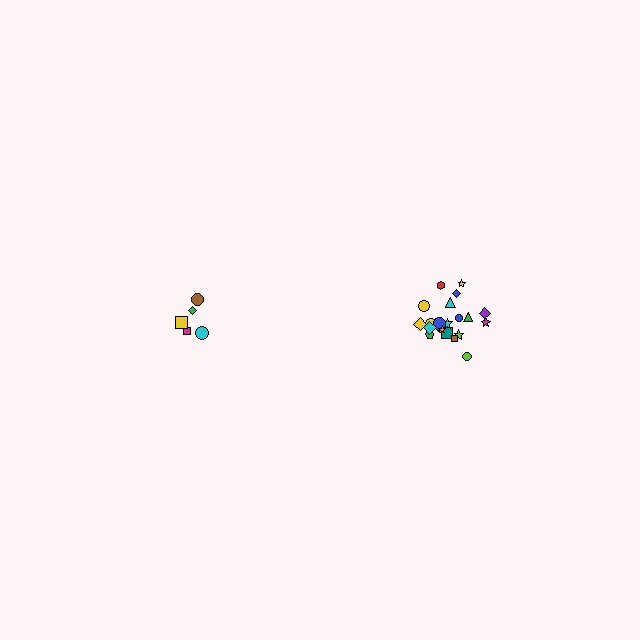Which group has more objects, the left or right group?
The right group.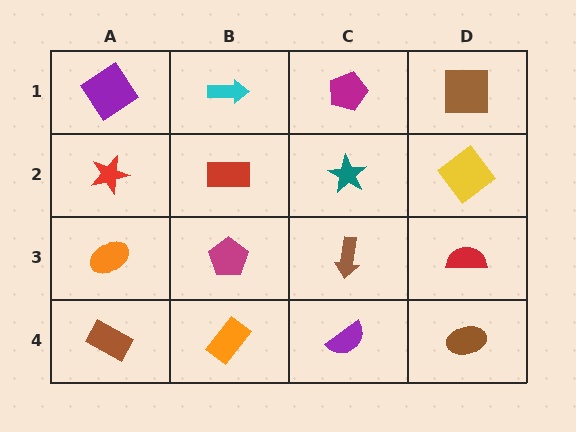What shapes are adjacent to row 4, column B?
A magenta pentagon (row 3, column B), a brown rectangle (row 4, column A), a purple semicircle (row 4, column C).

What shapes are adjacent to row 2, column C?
A magenta pentagon (row 1, column C), a brown arrow (row 3, column C), a red rectangle (row 2, column B), a yellow diamond (row 2, column D).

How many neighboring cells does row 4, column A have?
2.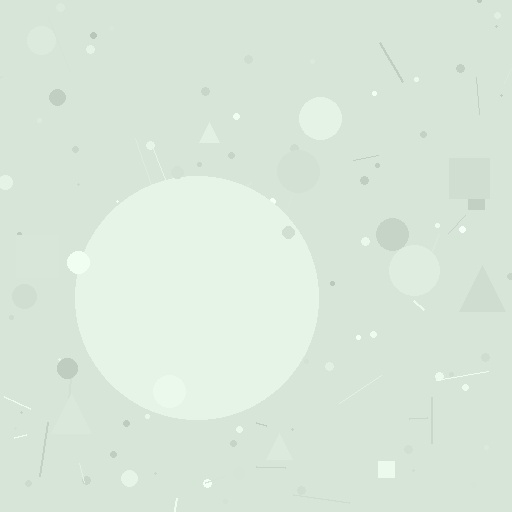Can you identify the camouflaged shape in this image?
The camouflaged shape is a circle.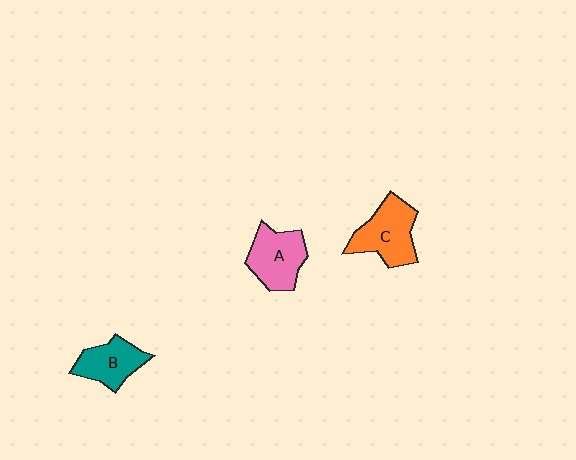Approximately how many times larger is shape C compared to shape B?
Approximately 1.3 times.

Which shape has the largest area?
Shape C (orange).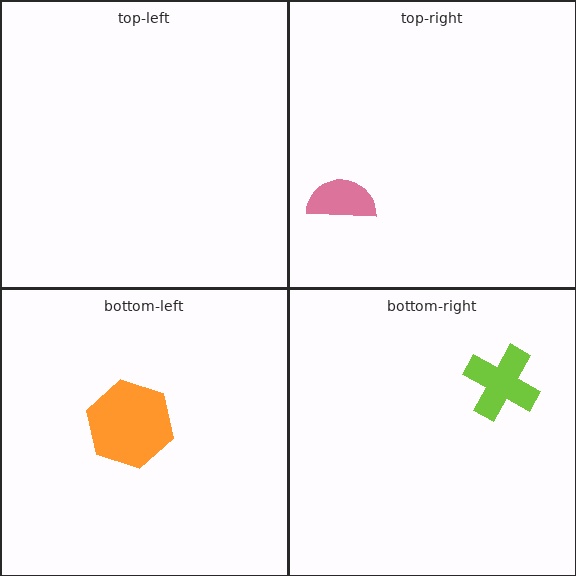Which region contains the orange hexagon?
The bottom-left region.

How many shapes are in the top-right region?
1.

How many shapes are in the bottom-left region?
1.